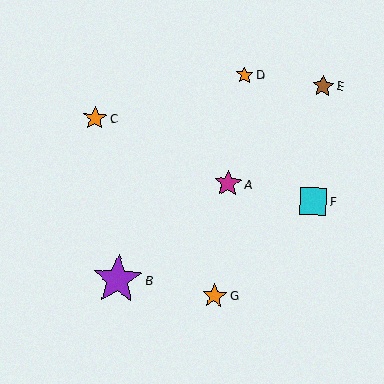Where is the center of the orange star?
The center of the orange star is at (245, 75).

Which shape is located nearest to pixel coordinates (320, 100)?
The brown star (labeled E) at (323, 86) is nearest to that location.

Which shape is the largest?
The purple star (labeled B) is the largest.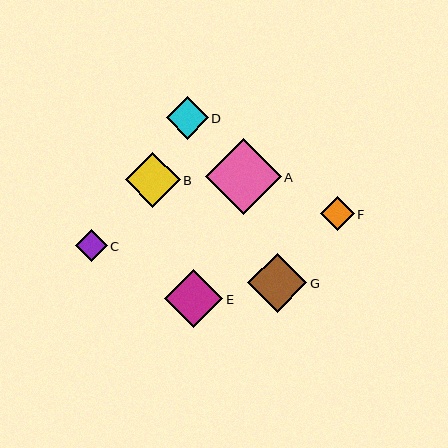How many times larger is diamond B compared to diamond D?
Diamond B is approximately 1.3 times the size of diamond D.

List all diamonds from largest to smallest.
From largest to smallest: A, G, E, B, D, F, C.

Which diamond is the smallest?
Diamond C is the smallest with a size of approximately 32 pixels.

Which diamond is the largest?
Diamond A is the largest with a size of approximately 75 pixels.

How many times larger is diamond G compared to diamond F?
Diamond G is approximately 1.8 times the size of diamond F.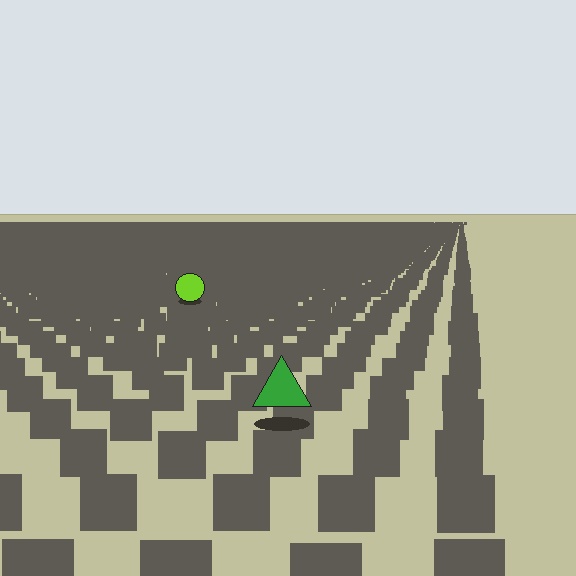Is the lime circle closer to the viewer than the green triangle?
No. The green triangle is closer — you can tell from the texture gradient: the ground texture is coarser near it.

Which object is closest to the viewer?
The green triangle is closest. The texture marks near it are larger and more spread out.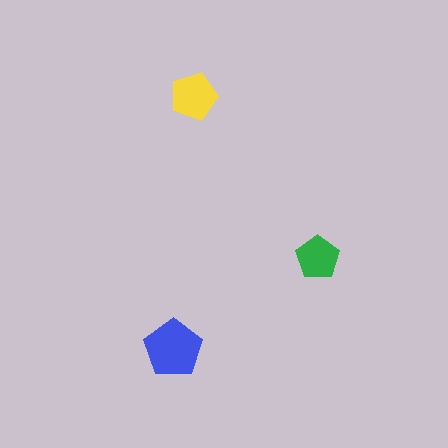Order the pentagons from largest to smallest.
the blue one, the yellow one, the green one.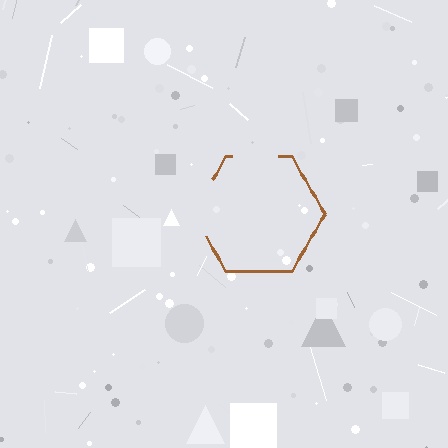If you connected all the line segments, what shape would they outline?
They would outline a hexagon.